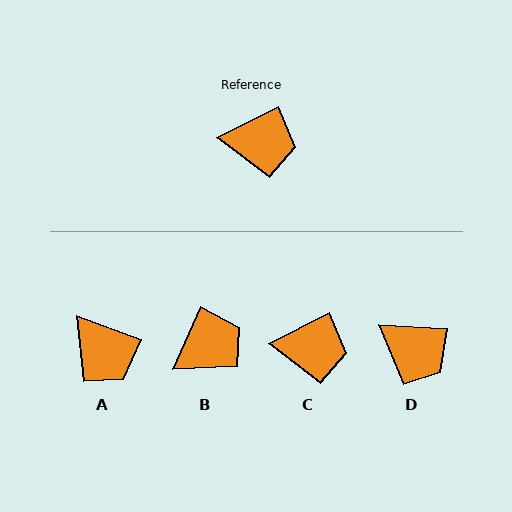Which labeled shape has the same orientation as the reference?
C.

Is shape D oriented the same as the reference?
No, it is off by about 30 degrees.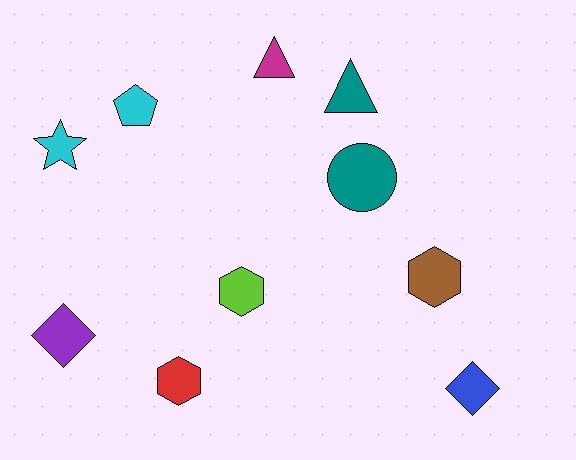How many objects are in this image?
There are 10 objects.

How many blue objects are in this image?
There is 1 blue object.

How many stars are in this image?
There is 1 star.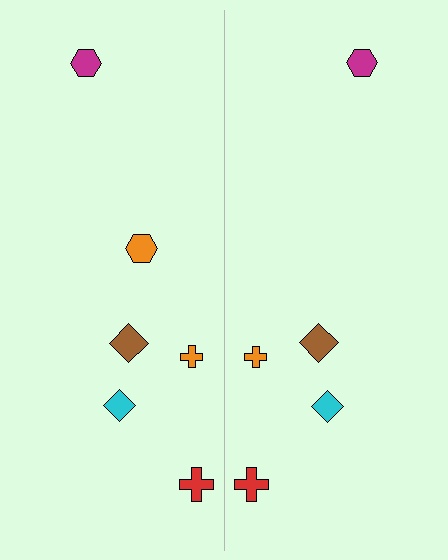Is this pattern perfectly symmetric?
No, the pattern is not perfectly symmetric. A orange hexagon is missing from the right side.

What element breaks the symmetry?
A orange hexagon is missing from the right side.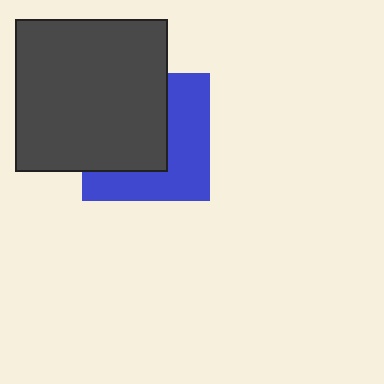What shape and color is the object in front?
The object in front is a dark gray square.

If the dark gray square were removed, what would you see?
You would see the complete blue square.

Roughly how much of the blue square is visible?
About half of it is visible (roughly 49%).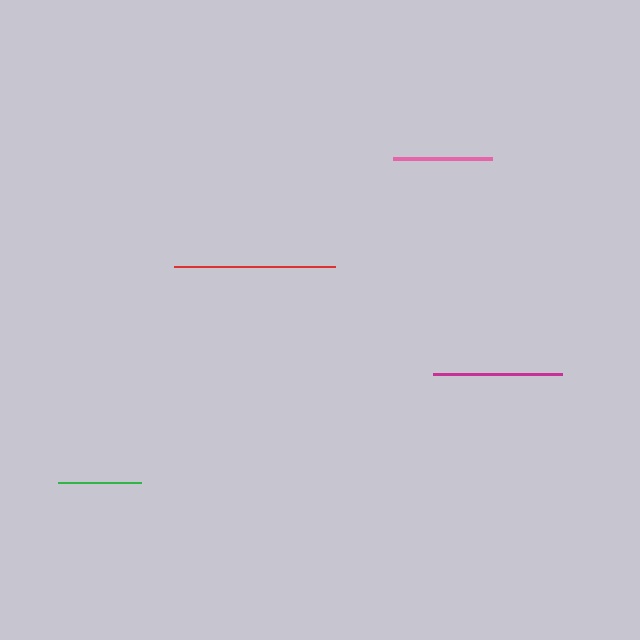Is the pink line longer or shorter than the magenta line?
The magenta line is longer than the pink line.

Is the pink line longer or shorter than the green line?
The pink line is longer than the green line.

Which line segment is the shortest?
The green line is the shortest at approximately 84 pixels.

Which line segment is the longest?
The red line is the longest at approximately 161 pixels.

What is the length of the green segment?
The green segment is approximately 84 pixels long.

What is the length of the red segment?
The red segment is approximately 161 pixels long.